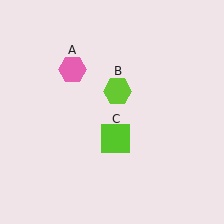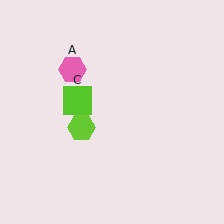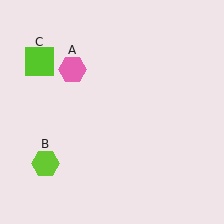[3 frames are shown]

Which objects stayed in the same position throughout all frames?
Pink hexagon (object A) remained stationary.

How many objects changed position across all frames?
2 objects changed position: lime hexagon (object B), lime square (object C).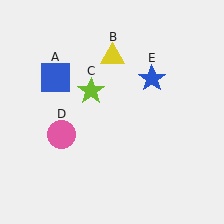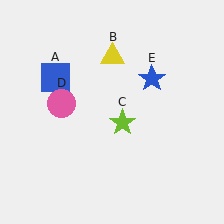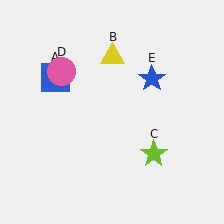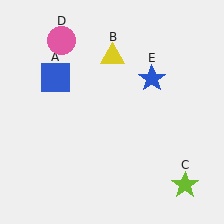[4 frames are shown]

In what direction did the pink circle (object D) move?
The pink circle (object D) moved up.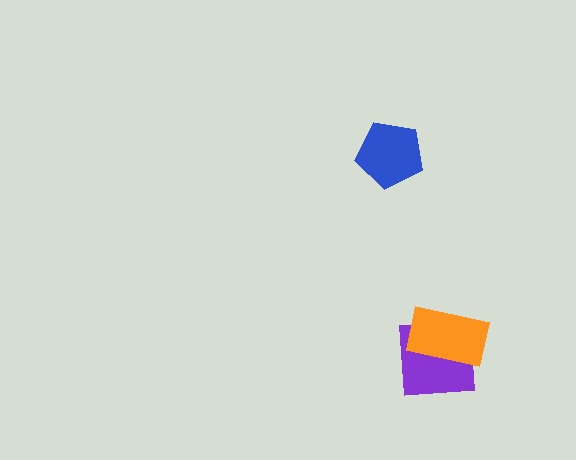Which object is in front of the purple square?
The orange rectangle is in front of the purple square.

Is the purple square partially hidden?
Yes, it is partially covered by another shape.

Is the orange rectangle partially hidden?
No, no other shape covers it.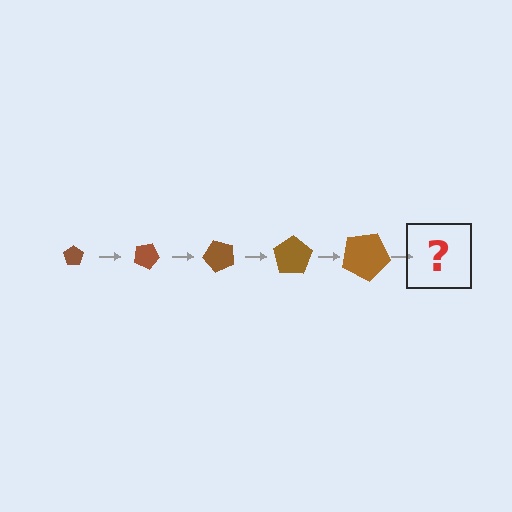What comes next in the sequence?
The next element should be a pentagon, larger than the previous one and rotated 125 degrees from the start.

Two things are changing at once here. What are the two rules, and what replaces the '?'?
The two rules are that the pentagon grows larger each step and it rotates 25 degrees each step. The '?' should be a pentagon, larger than the previous one and rotated 125 degrees from the start.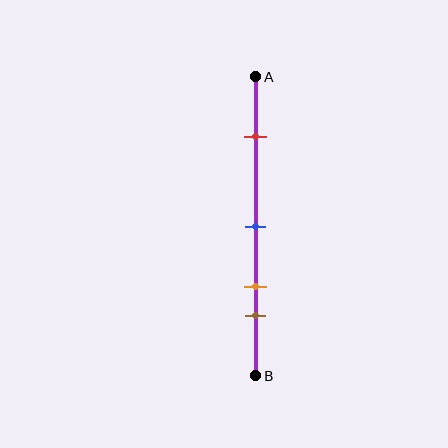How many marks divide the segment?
There are 4 marks dividing the segment.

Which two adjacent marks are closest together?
The orange and brown marks are the closest adjacent pair.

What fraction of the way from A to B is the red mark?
The red mark is approximately 20% (0.2) of the way from A to B.